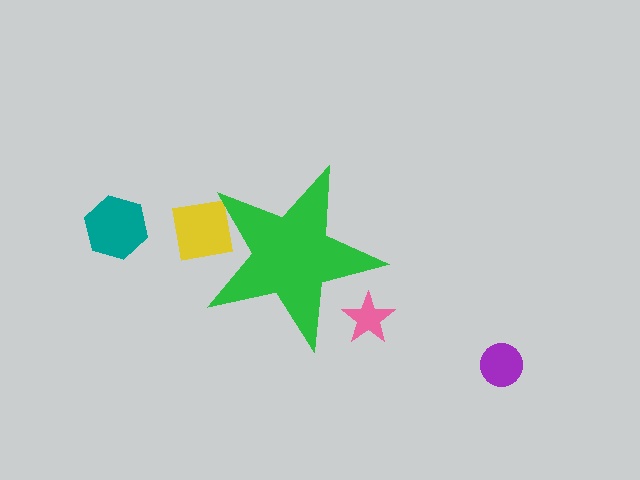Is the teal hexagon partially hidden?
No, the teal hexagon is fully visible.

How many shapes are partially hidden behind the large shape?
2 shapes are partially hidden.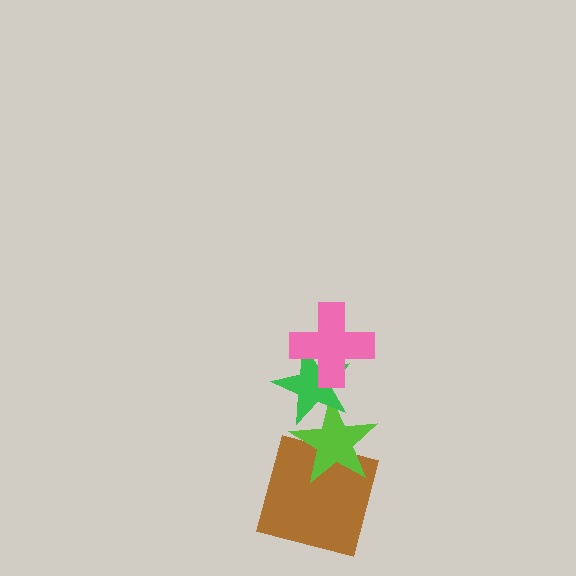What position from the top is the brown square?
The brown square is 4th from the top.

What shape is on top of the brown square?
The lime star is on top of the brown square.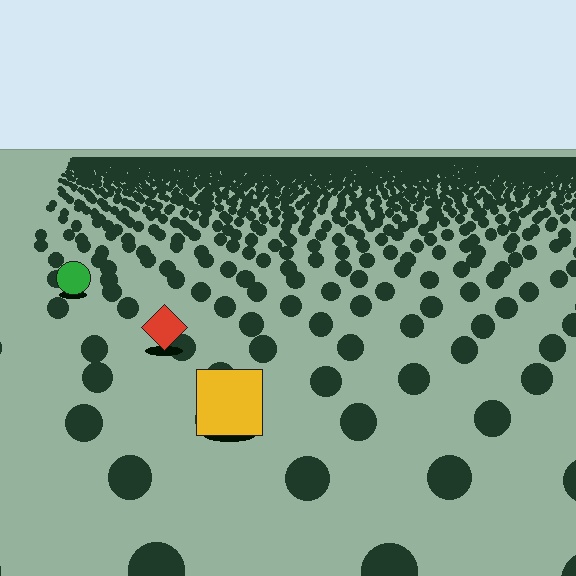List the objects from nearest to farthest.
From nearest to farthest: the yellow square, the red diamond, the green circle.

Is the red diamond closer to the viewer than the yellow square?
No. The yellow square is closer — you can tell from the texture gradient: the ground texture is coarser near it.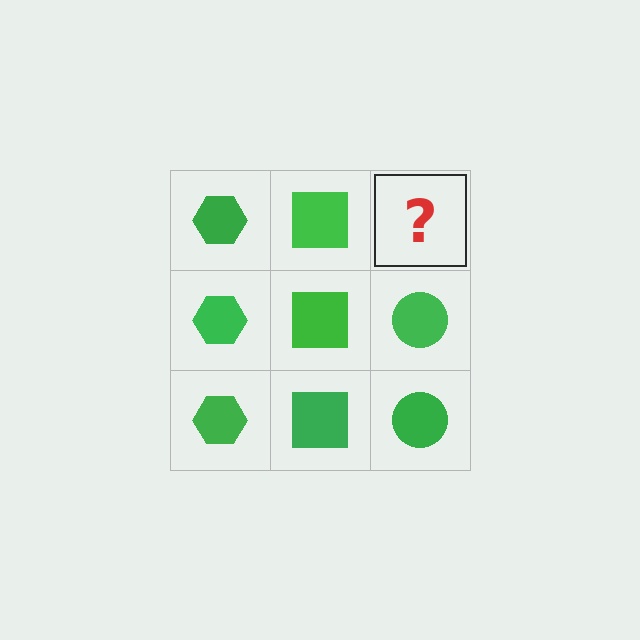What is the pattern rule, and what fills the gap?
The rule is that each column has a consistent shape. The gap should be filled with a green circle.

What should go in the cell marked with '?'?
The missing cell should contain a green circle.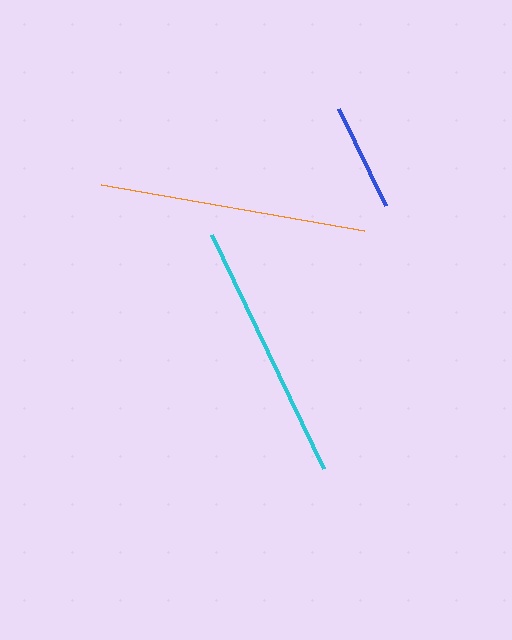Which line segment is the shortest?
The blue line is the shortest at approximately 108 pixels.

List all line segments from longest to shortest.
From longest to shortest: orange, cyan, blue.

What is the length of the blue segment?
The blue segment is approximately 108 pixels long.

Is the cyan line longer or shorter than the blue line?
The cyan line is longer than the blue line.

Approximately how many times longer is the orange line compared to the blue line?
The orange line is approximately 2.5 times the length of the blue line.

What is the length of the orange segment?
The orange segment is approximately 267 pixels long.